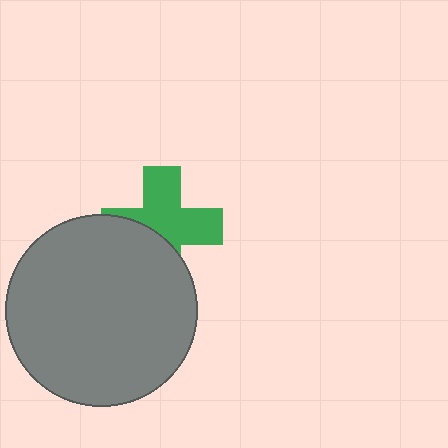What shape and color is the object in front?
The object in front is a gray circle.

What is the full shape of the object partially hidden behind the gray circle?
The partially hidden object is a green cross.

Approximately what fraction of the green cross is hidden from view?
Roughly 40% of the green cross is hidden behind the gray circle.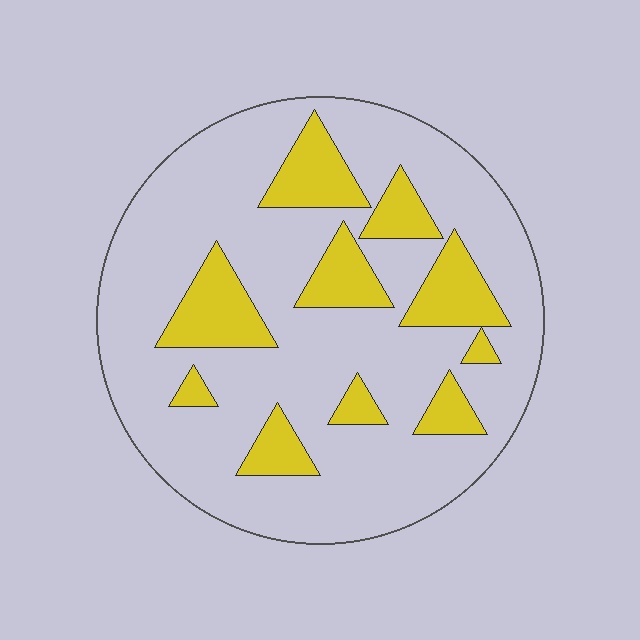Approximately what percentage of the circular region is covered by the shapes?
Approximately 20%.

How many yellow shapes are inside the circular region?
10.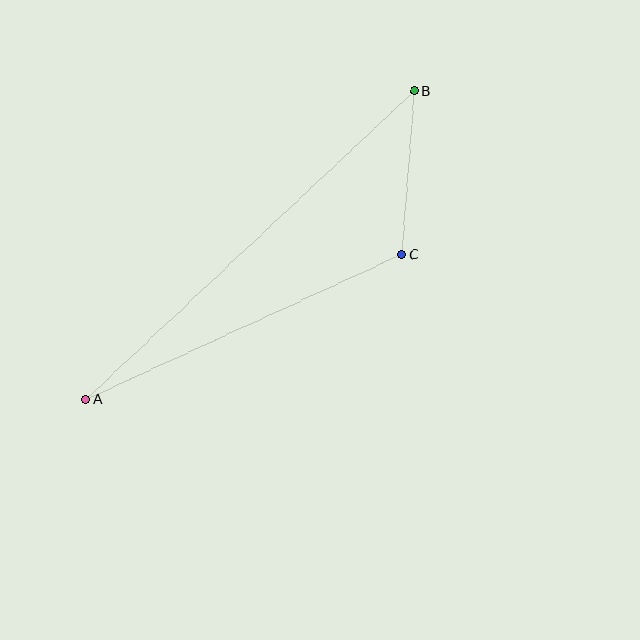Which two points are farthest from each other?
Points A and B are farthest from each other.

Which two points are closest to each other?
Points B and C are closest to each other.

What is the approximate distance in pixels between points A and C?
The distance between A and C is approximately 348 pixels.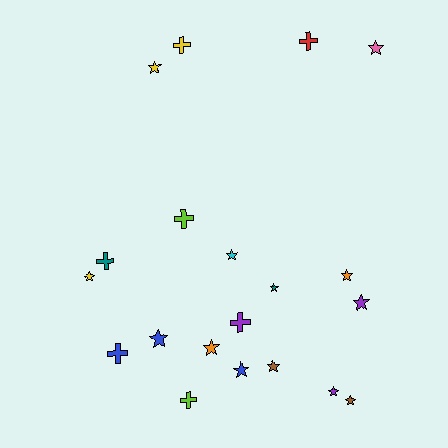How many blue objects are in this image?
There are 3 blue objects.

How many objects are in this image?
There are 20 objects.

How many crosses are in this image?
There are 7 crosses.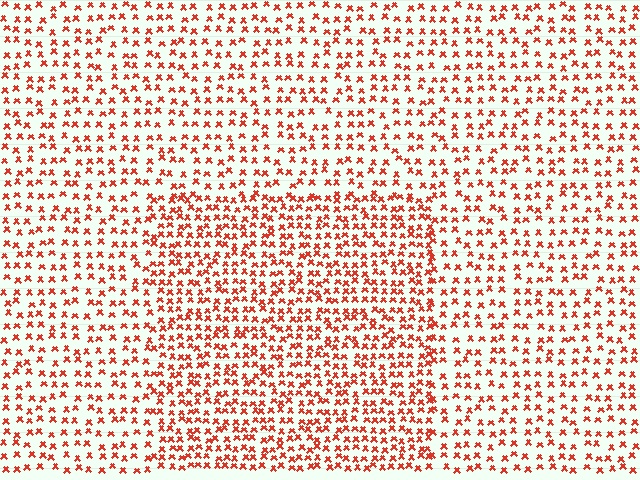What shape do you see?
I see a rectangle.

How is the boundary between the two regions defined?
The boundary is defined by a change in element density (approximately 1.6x ratio). All elements are the same color, size, and shape.